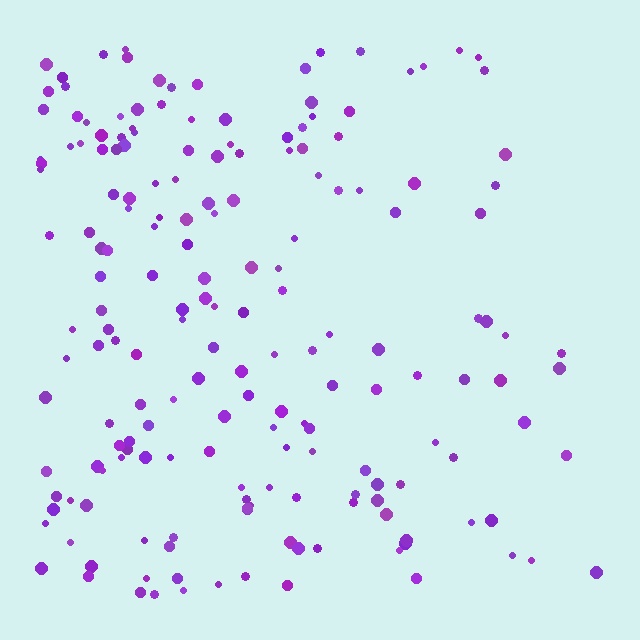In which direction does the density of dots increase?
From right to left, with the left side densest.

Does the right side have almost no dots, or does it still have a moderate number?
Still a moderate number, just noticeably fewer than the left.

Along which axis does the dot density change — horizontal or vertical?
Horizontal.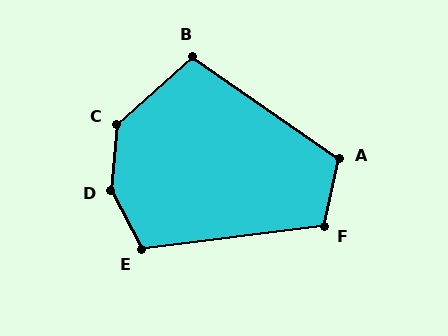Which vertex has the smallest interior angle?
B, at approximately 103 degrees.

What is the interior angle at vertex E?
Approximately 111 degrees (obtuse).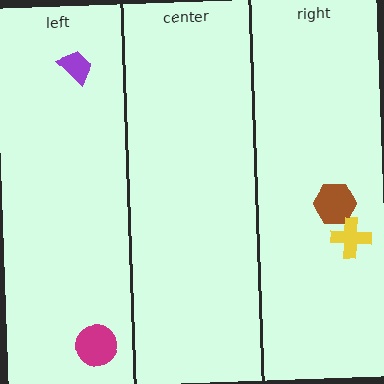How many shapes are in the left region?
2.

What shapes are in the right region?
The brown hexagon, the yellow cross.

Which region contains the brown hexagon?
The right region.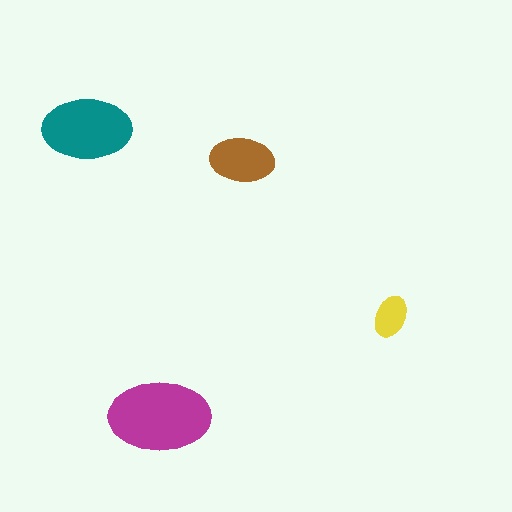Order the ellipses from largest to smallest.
the magenta one, the teal one, the brown one, the yellow one.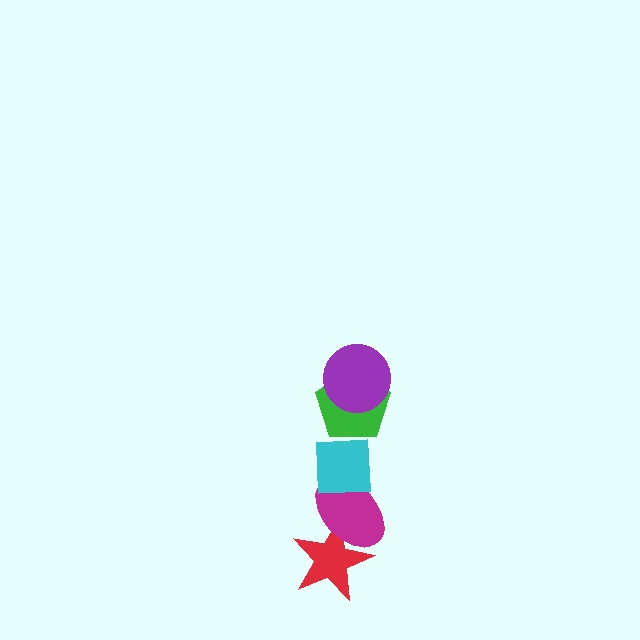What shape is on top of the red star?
The magenta ellipse is on top of the red star.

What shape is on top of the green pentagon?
The purple circle is on top of the green pentagon.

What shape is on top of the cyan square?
The green pentagon is on top of the cyan square.